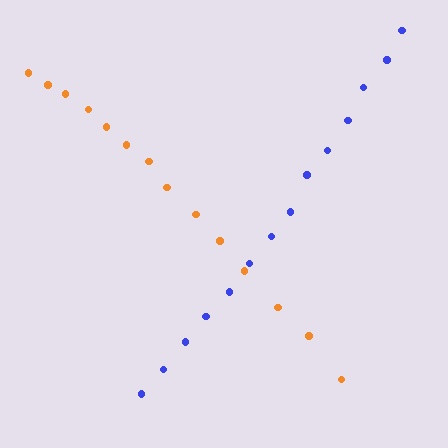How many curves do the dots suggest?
There are 2 distinct paths.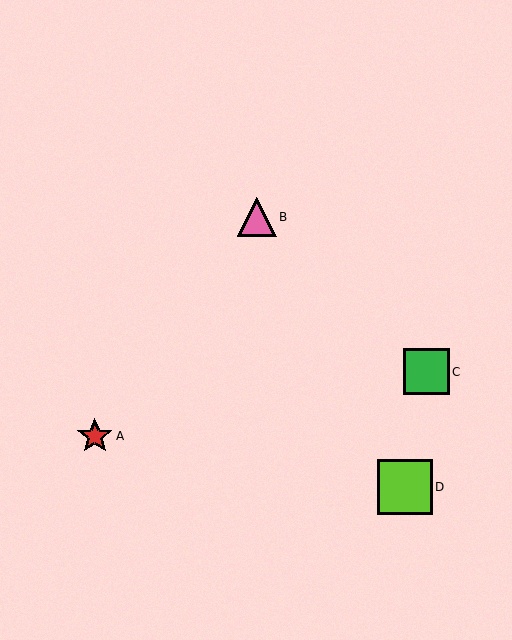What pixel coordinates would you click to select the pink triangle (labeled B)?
Click at (257, 217) to select the pink triangle B.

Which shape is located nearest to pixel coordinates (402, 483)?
The lime square (labeled D) at (405, 487) is nearest to that location.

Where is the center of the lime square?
The center of the lime square is at (405, 487).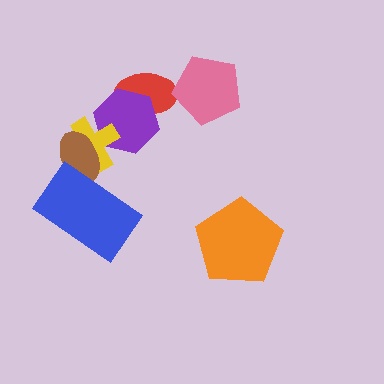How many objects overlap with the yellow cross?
3 objects overlap with the yellow cross.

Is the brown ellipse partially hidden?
Yes, it is partially covered by another shape.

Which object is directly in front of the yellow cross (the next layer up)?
The brown ellipse is directly in front of the yellow cross.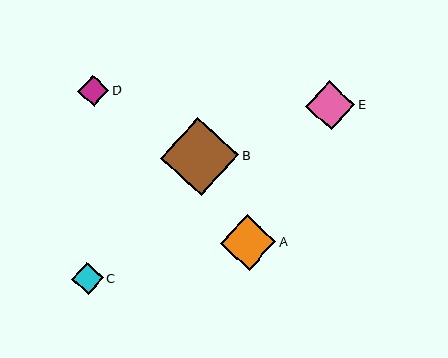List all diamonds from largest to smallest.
From largest to smallest: B, A, E, C, D.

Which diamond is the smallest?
Diamond D is the smallest with a size of approximately 31 pixels.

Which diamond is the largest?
Diamond B is the largest with a size of approximately 78 pixels.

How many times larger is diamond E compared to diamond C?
Diamond E is approximately 1.6 times the size of diamond C.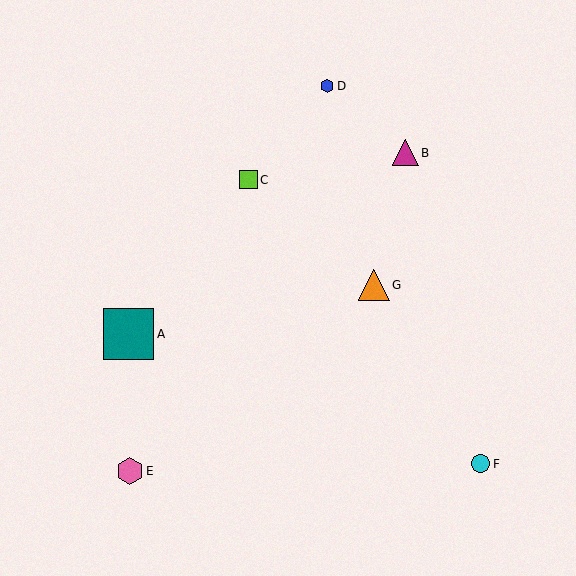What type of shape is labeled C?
Shape C is a lime square.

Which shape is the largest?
The teal square (labeled A) is the largest.